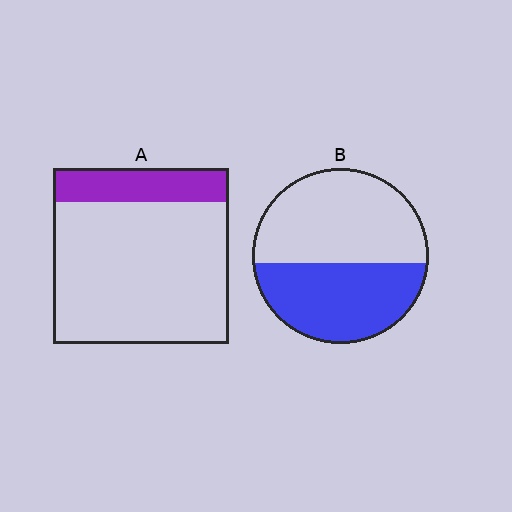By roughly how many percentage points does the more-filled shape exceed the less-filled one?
By roughly 25 percentage points (B over A).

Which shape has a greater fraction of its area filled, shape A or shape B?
Shape B.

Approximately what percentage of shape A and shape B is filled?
A is approximately 20% and B is approximately 45%.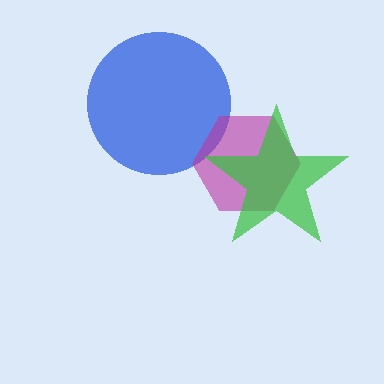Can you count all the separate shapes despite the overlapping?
Yes, there are 3 separate shapes.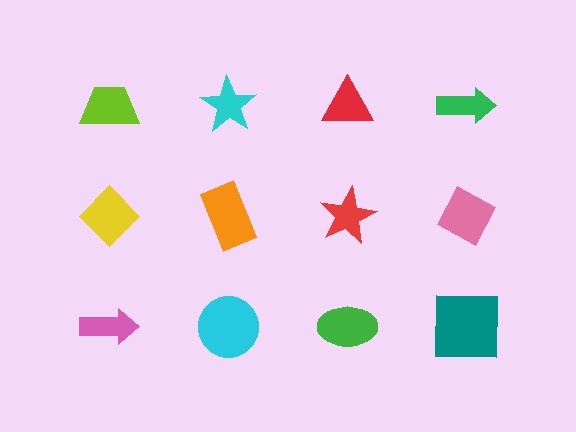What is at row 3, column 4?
A teal square.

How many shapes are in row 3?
4 shapes.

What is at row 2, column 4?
A pink diamond.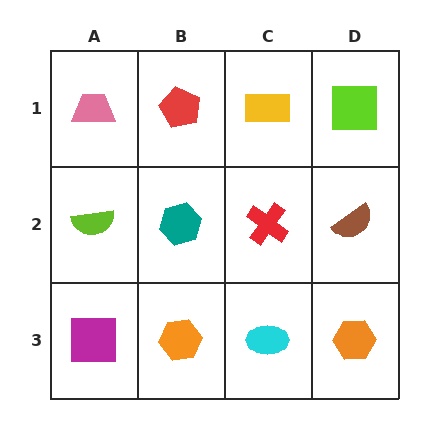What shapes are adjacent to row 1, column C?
A red cross (row 2, column C), a red pentagon (row 1, column B), a lime square (row 1, column D).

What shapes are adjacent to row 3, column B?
A teal hexagon (row 2, column B), a magenta square (row 3, column A), a cyan ellipse (row 3, column C).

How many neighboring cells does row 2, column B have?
4.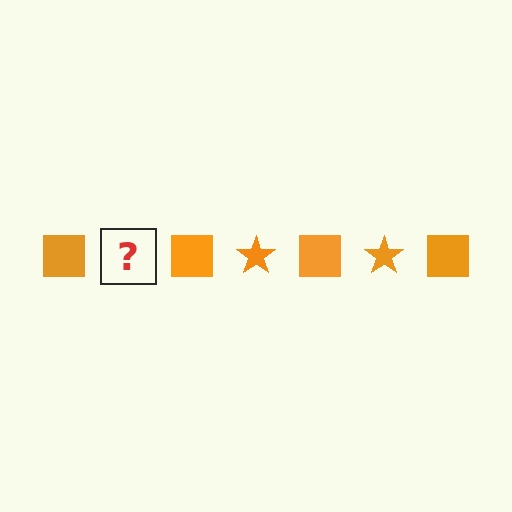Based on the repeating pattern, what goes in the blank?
The blank should be an orange star.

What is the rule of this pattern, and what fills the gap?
The rule is that the pattern cycles through square, star shapes in orange. The gap should be filled with an orange star.